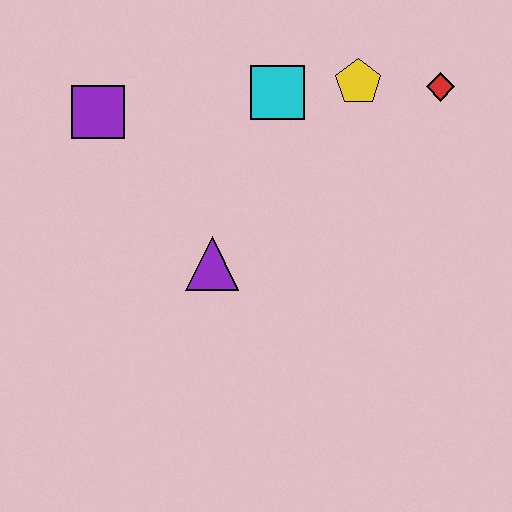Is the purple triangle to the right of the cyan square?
No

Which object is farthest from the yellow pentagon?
The purple square is farthest from the yellow pentagon.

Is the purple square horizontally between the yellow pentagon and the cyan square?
No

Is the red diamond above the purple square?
Yes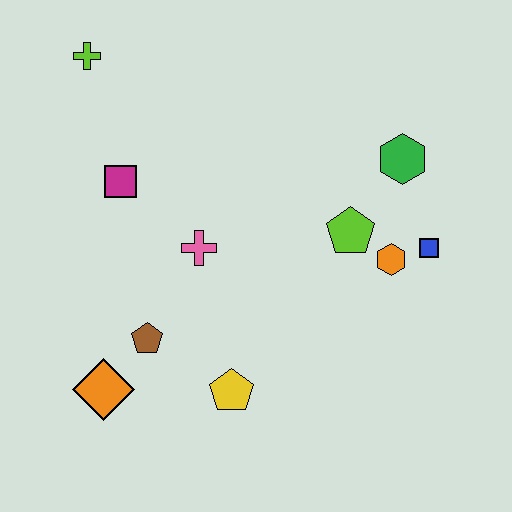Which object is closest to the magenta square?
The pink cross is closest to the magenta square.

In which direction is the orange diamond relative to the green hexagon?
The orange diamond is to the left of the green hexagon.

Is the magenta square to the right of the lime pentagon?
No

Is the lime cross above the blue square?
Yes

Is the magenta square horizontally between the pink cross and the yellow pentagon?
No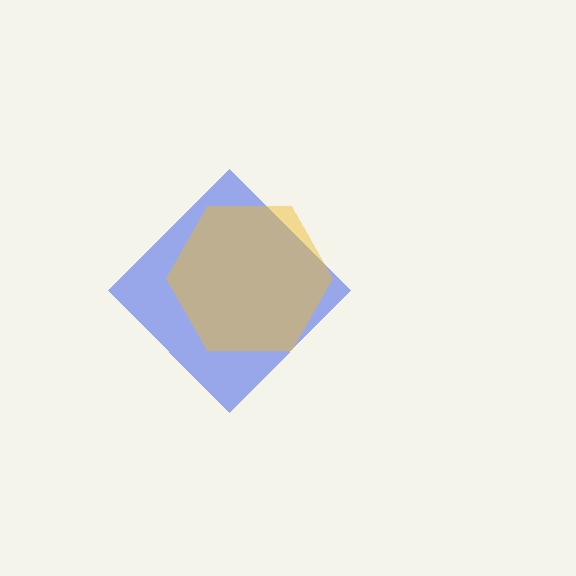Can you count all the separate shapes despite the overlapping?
Yes, there are 2 separate shapes.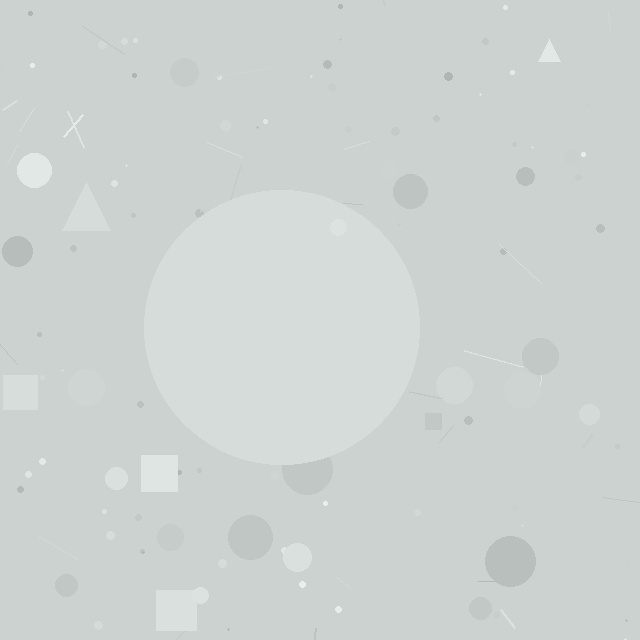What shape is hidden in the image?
A circle is hidden in the image.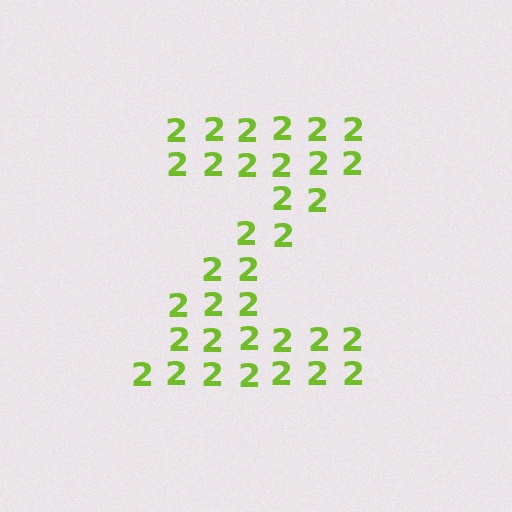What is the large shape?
The large shape is the letter Z.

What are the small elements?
The small elements are digit 2's.